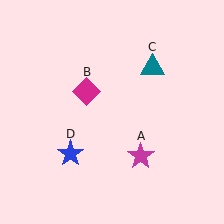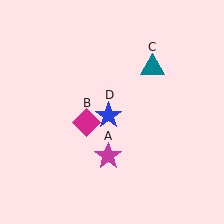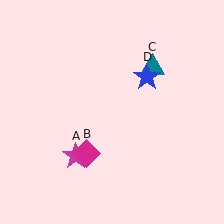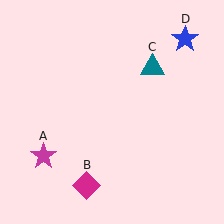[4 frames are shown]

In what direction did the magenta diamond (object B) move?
The magenta diamond (object B) moved down.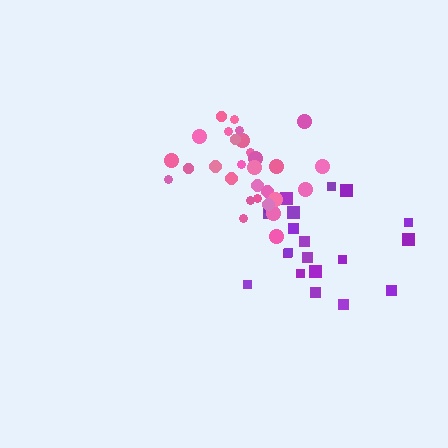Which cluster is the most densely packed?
Pink.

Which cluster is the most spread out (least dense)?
Purple.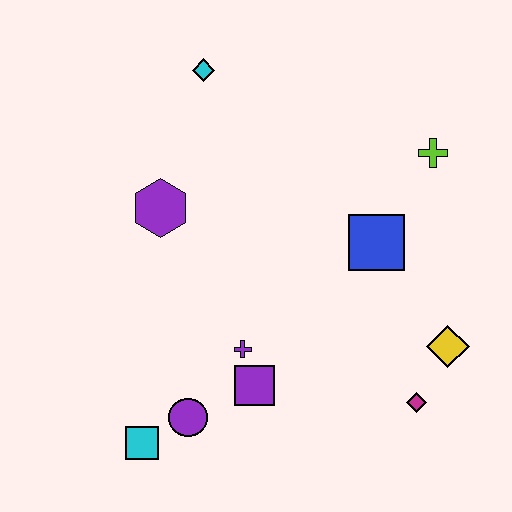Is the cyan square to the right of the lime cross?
No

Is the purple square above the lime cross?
No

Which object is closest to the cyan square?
The purple circle is closest to the cyan square.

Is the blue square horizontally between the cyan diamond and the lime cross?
Yes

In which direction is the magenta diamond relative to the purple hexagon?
The magenta diamond is to the right of the purple hexagon.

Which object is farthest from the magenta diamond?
The cyan diamond is farthest from the magenta diamond.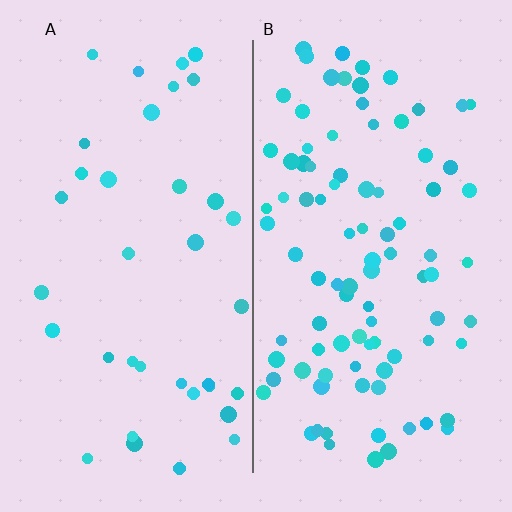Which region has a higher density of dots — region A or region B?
B (the right).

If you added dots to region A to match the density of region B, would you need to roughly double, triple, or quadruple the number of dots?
Approximately triple.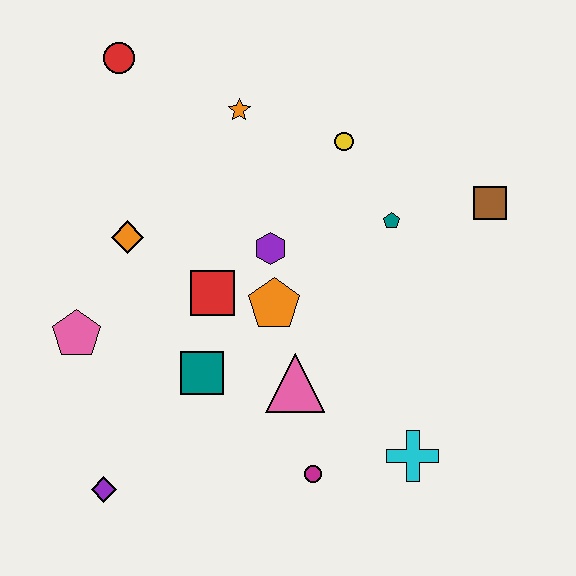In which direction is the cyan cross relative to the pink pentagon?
The cyan cross is to the right of the pink pentagon.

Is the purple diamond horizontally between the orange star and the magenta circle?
No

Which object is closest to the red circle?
The orange star is closest to the red circle.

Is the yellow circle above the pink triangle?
Yes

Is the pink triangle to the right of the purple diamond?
Yes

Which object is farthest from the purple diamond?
The brown square is farthest from the purple diamond.